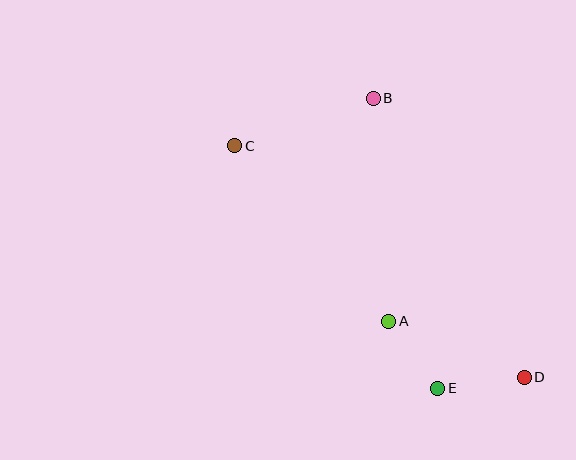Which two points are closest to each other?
Points A and E are closest to each other.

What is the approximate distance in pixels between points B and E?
The distance between B and E is approximately 297 pixels.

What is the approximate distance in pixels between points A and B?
The distance between A and B is approximately 224 pixels.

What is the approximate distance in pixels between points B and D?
The distance between B and D is approximately 317 pixels.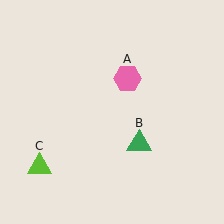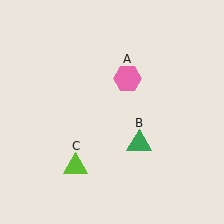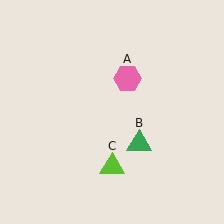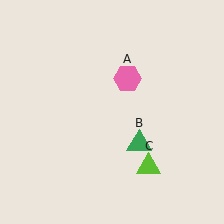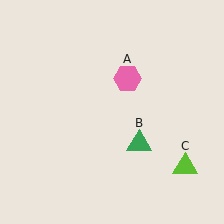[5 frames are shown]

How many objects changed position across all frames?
1 object changed position: lime triangle (object C).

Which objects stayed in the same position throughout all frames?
Pink hexagon (object A) and green triangle (object B) remained stationary.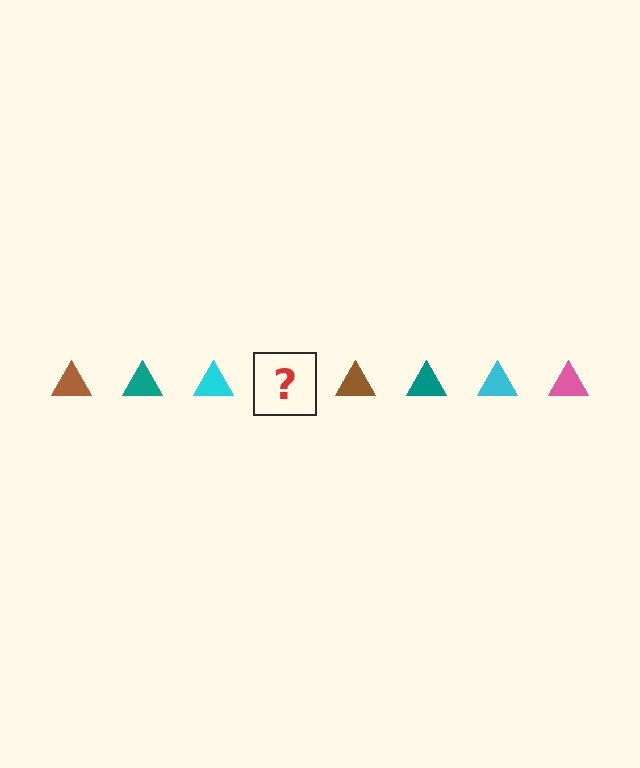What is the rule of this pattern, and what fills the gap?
The rule is that the pattern cycles through brown, teal, cyan, pink triangles. The gap should be filled with a pink triangle.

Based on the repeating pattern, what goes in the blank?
The blank should be a pink triangle.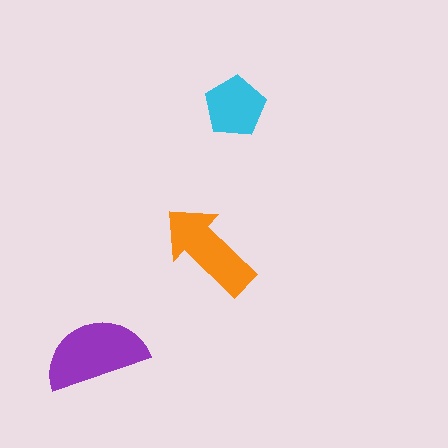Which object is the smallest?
The cyan pentagon.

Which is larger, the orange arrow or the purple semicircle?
The purple semicircle.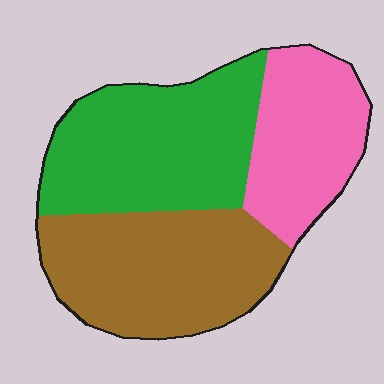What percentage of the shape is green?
Green covers around 40% of the shape.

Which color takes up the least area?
Pink, at roughly 25%.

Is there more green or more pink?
Green.